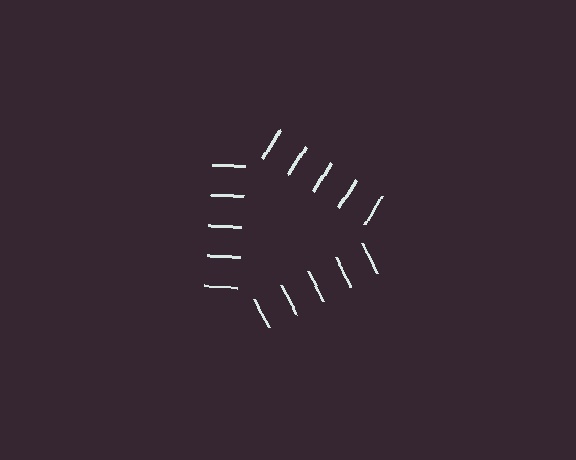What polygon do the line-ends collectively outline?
An illusory triangle — the line segments terminate on its edges but no continuous stroke is drawn.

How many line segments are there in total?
15 — 5 along each of the 3 edges.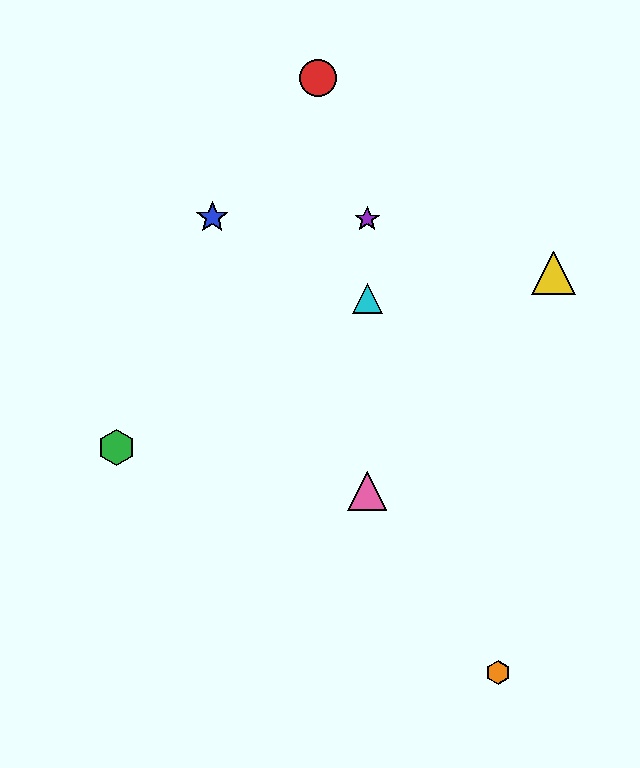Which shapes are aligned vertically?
The purple star, the cyan triangle, the pink triangle are aligned vertically.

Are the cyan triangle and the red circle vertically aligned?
No, the cyan triangle is at x≈367 and the red circle is at x≈318.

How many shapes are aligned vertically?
3 shapes (the purple star, the cyan triangle, the pink triangle) are aligned vertically.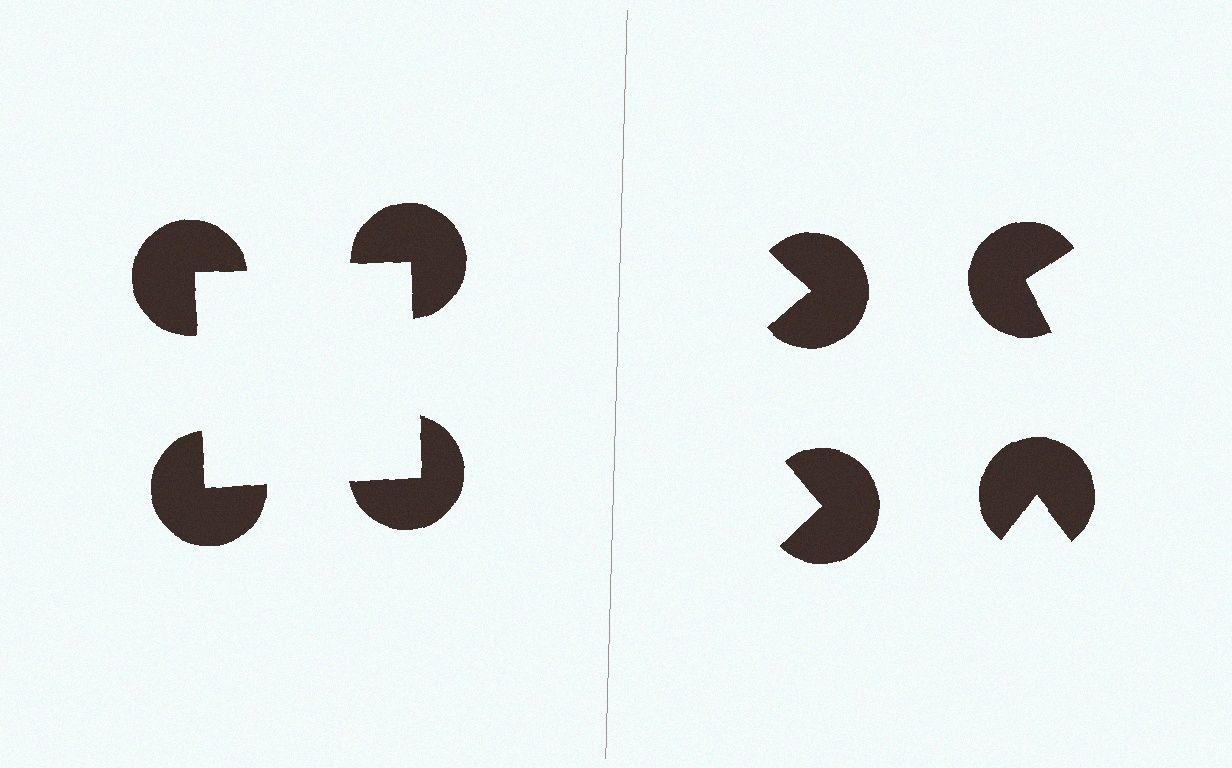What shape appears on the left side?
An illusory square.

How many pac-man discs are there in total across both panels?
8 — 4 on each side.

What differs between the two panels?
The pac-man discs are positioned identically on both sides; only the wedge orientations differ. On the left they align to a square; on the right they are misaligned.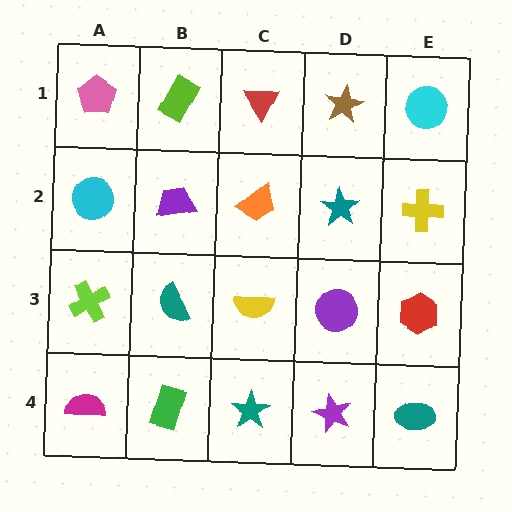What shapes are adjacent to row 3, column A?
A cyan circle (row 2, column A), a magenta semicircle (row 4, column A), a teal semicircle (row 3, column B).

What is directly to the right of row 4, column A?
A green rectangle.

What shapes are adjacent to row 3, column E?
A yellow cross (row 2, column E), a teal ellipse (row 4, column E), a purple circle (row 3, column D).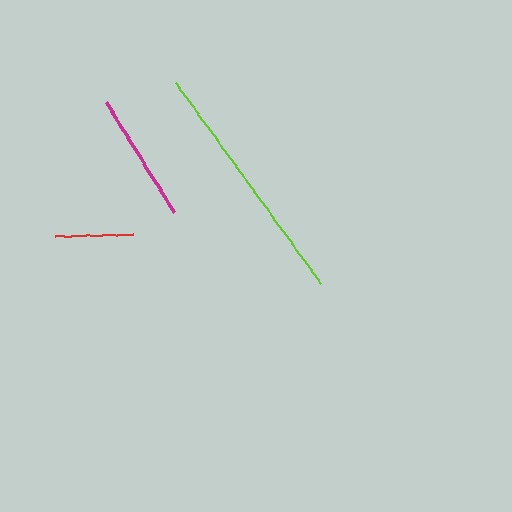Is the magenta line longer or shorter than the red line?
The magenta line is longer than the red line.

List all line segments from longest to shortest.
From longest to shortest: lime, magenta, red.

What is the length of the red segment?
The red segment is approximately 78 pixels long.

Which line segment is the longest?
The lime line is the longest at approximately 247 pixels.